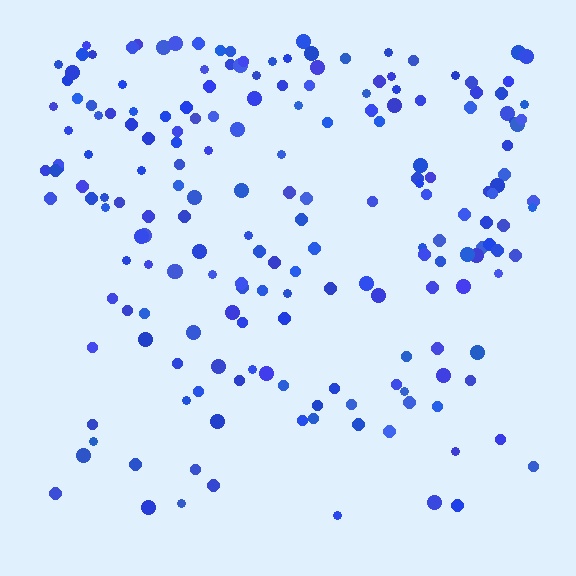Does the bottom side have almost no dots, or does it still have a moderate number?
Still a moderate number, just noticeably fewer than the top.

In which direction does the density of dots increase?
From bottom to top, with the top side densest.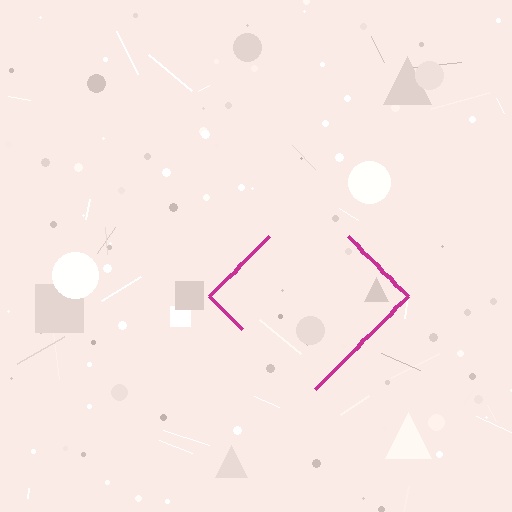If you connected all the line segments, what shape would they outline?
They would outline a diamond.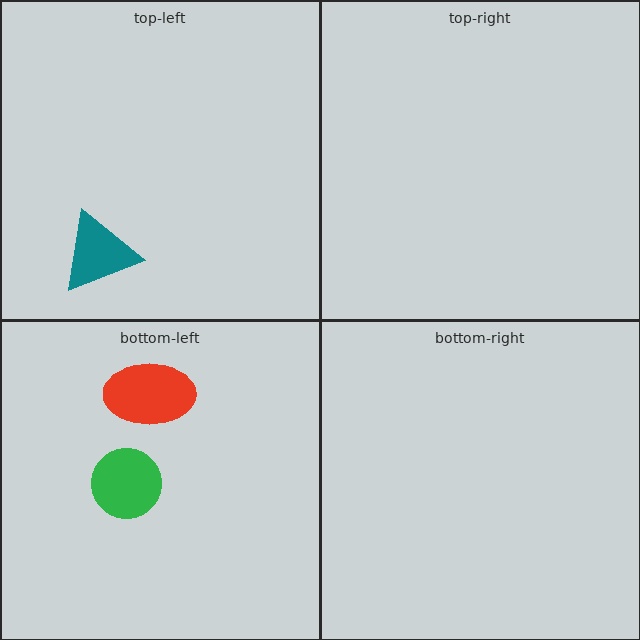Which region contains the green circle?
The bottom-left region.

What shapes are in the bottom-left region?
The green circle, the red ellipse.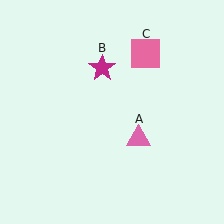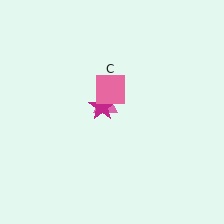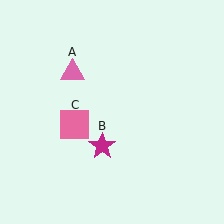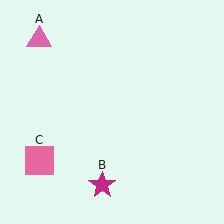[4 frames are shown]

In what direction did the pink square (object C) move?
The pink square (object C) moved down and to the left.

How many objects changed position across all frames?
3 objects changed position: pink triangle (object A), magenta star (object B), pink square (object C).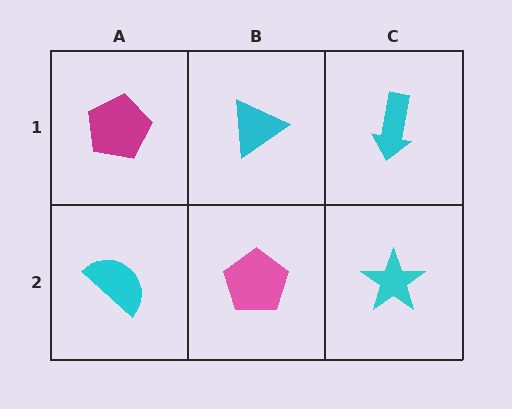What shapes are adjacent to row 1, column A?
A cyan semicircle (row 2, column A), a cyan triangle (row 1, column B).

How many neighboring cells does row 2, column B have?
3.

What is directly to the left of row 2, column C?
A pink pentagon.